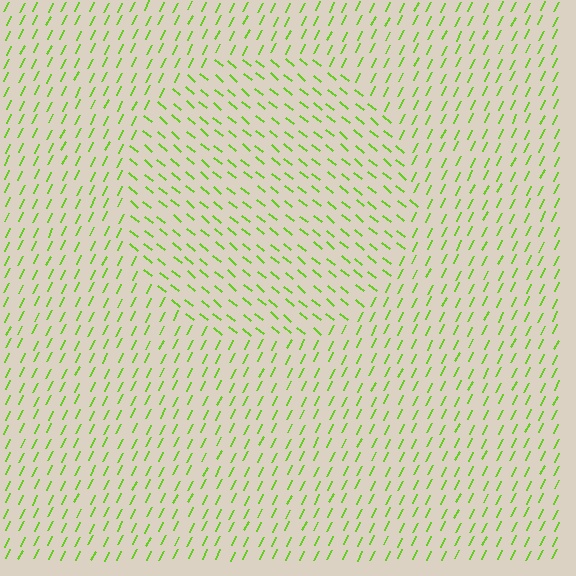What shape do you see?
I see a circle.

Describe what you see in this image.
The image is filled with small lime line segments. A circle region in the image has lines oriented differently from the surrounding lines, creating a visible texture boundary.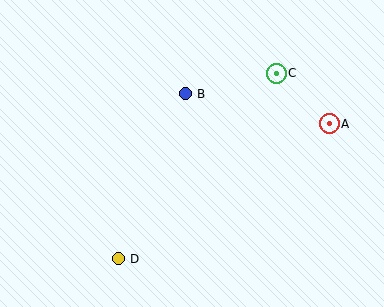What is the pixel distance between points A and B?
The distance between A and B is 147 pixels.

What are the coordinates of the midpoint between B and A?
The midpoint between B and A is at (257, 109).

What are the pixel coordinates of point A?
Point A is at (329, 124).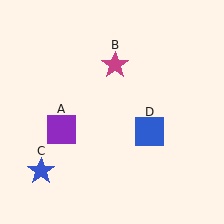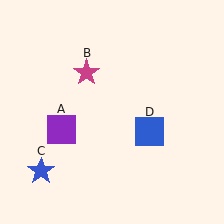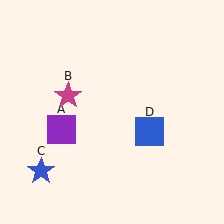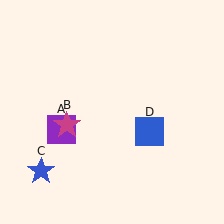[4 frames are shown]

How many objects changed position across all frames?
1 object changed position: magenta star (object B).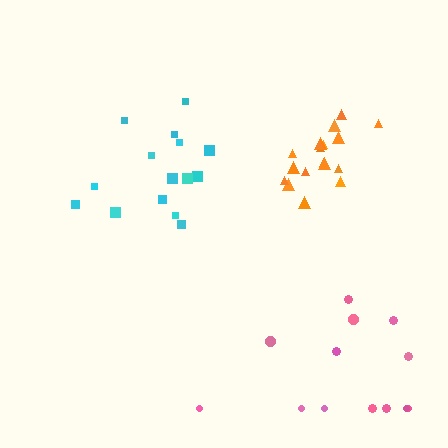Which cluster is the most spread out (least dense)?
Pink.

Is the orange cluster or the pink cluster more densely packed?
Orange.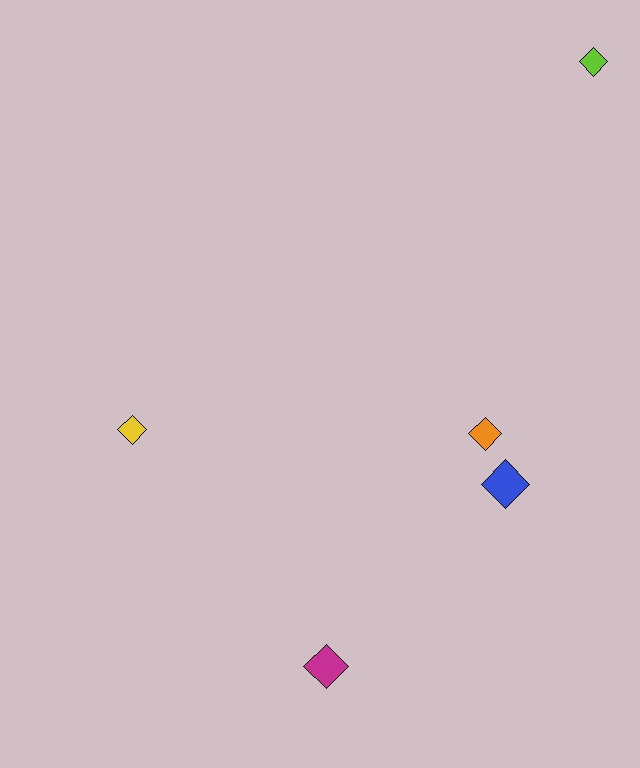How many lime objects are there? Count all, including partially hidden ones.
There is 1 lime object.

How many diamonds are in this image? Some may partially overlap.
There are 5 diamonds.